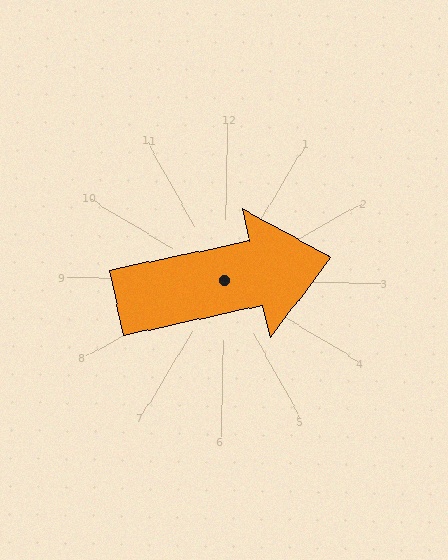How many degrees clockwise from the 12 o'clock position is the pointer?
Approximately 77 degrees.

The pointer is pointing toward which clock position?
Roughly 3 o'clock.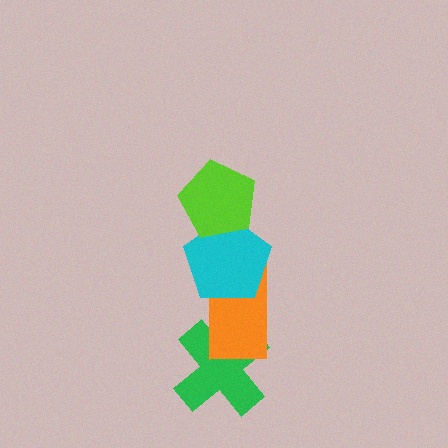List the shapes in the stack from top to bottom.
From top to bottom: the lime pentagon, the cyan pentagon, the orange rectangle, the green cross.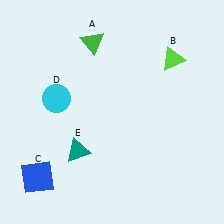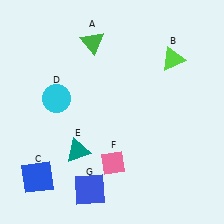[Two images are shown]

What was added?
A pink diamond (F), a blue square (G) were added in Image 2.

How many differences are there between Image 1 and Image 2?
There are 2 differences between the two images.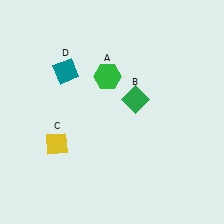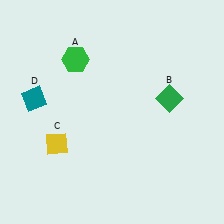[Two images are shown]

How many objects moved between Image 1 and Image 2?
3 objects moved between the two images.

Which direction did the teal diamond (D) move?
The teal diamond (D) moved left.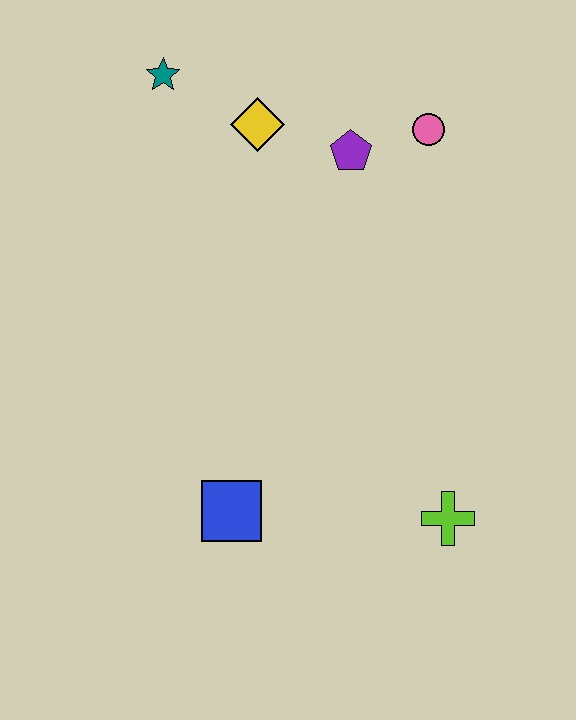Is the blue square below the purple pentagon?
Yes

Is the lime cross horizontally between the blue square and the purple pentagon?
No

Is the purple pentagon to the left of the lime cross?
Yes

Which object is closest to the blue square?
The lime cross is closest to the blue square.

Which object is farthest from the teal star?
The lime cross is farthest from the teal star.